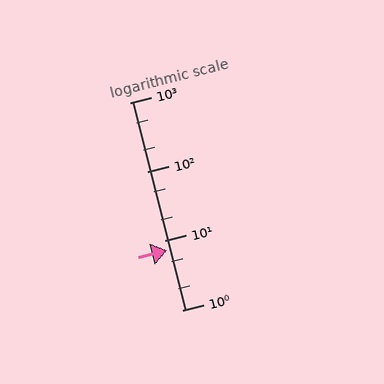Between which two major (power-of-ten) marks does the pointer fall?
The pointer is between 1 and 10.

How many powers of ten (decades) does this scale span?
The scale spans 3 decades, from 1 to 1000.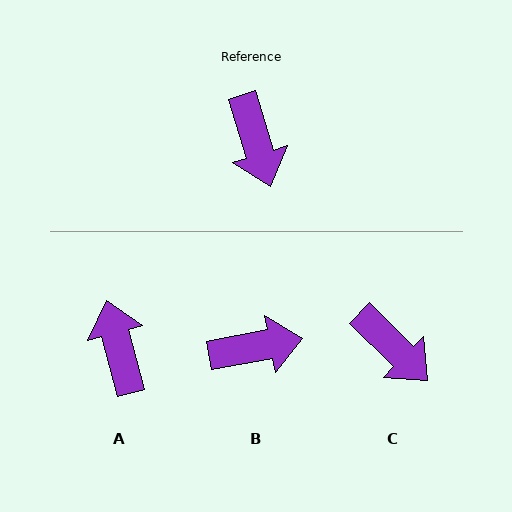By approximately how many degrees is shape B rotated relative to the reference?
Approximately 83 degrees counter-clockwise.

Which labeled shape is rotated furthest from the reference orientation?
A, about 178 degrees away.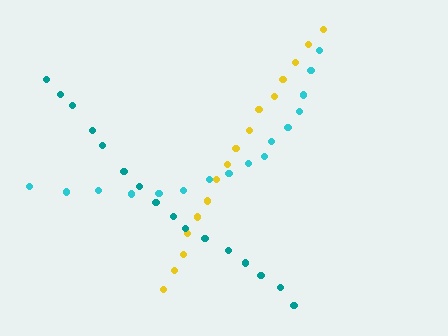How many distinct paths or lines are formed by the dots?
There are 3 distinct paths.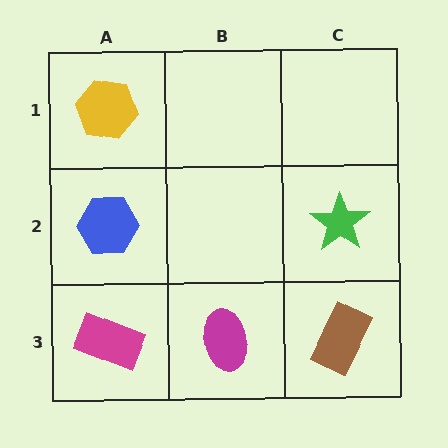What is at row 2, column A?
A blue hexagon.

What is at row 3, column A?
A magenta rectangle.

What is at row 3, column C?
A brown rectangle.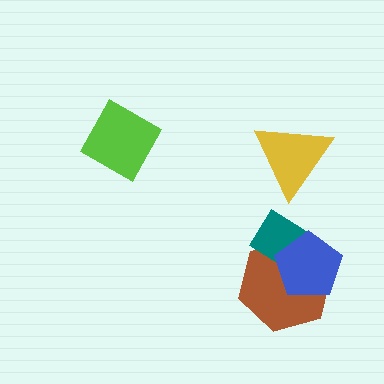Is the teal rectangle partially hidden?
Yes, it is partially covered by another shape.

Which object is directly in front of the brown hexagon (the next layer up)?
The teal rectangle is directly in front of the brown hexagon.